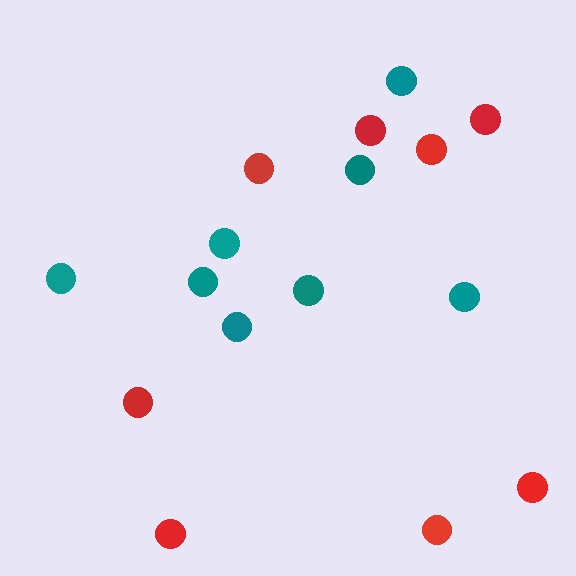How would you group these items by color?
There are 2 groups: one group of red circles (8) and one group of teal circles (8).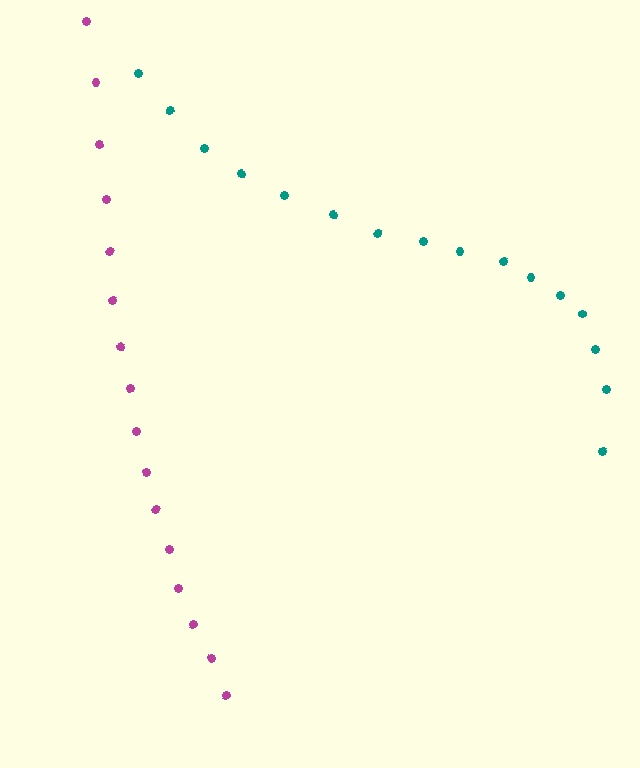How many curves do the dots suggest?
There are 2 distinct paths.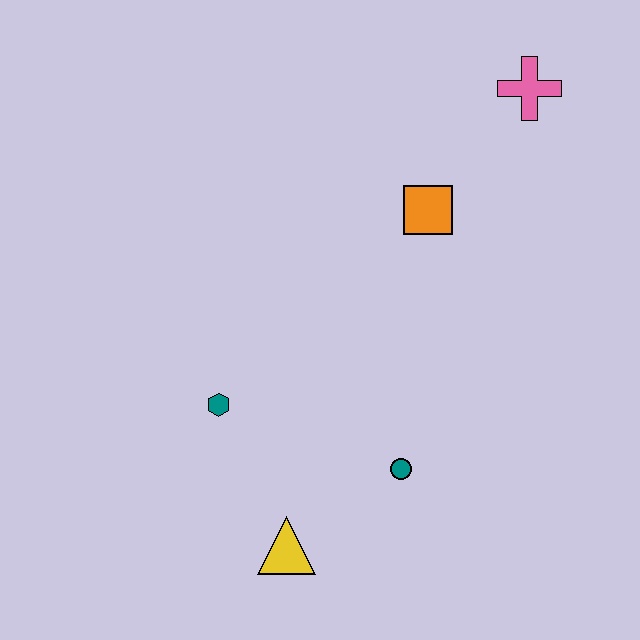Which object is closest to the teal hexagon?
The yellow triangle is closest to the teal hexagon.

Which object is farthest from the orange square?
The yellow triangle is farthest from the orange square.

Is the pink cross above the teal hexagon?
Yes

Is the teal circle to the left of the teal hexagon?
No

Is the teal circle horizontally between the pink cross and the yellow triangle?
Yes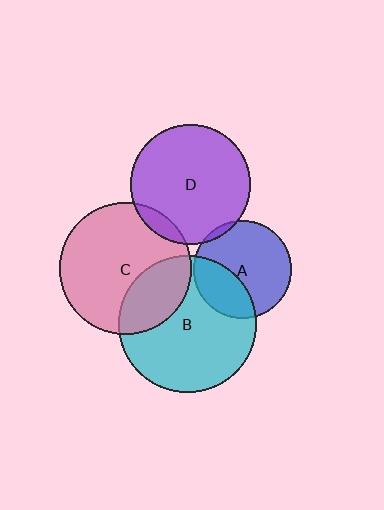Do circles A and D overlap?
Yes.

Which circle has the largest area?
Circle B (cyan).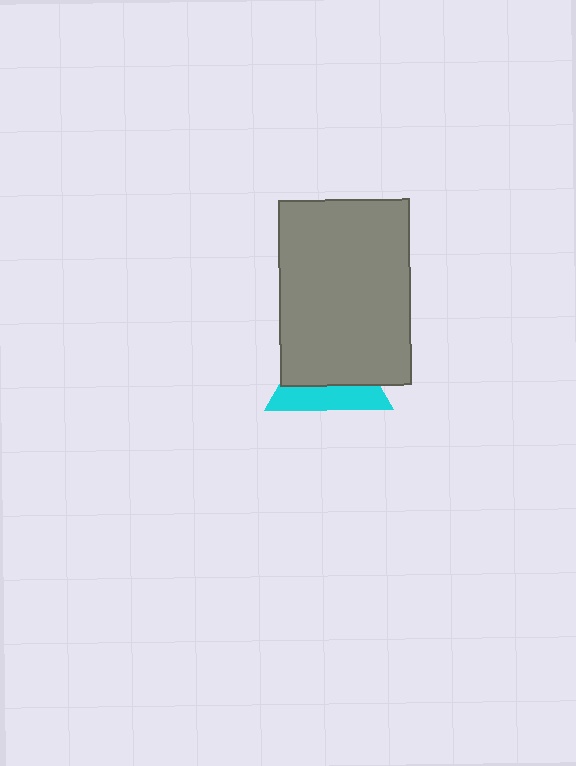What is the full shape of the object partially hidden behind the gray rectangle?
The partially hidden object is a cyan triangle.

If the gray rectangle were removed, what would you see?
You would see the complete cyan triangle.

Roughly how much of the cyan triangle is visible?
A small part of it is visible (roughly 38%).